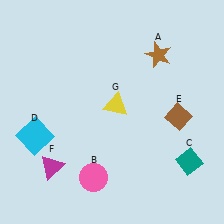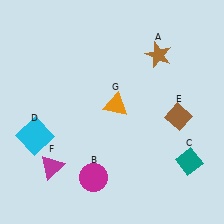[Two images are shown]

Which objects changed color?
B changed from pink to magenta. G changed from yellow to orange.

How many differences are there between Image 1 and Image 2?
There are 2 differences between the two images.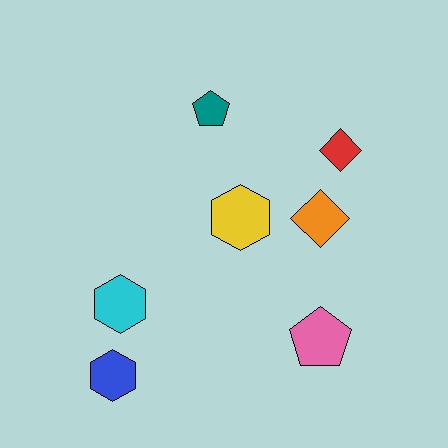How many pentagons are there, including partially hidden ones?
There are 2 pentagons.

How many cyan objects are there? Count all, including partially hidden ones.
There is 1 cyan object.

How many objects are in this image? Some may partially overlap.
There are 7 objects.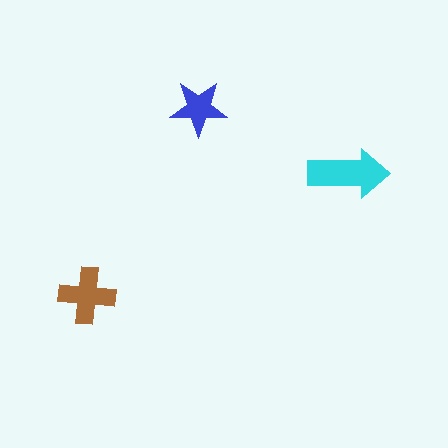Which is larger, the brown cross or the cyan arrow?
The cyan arrow.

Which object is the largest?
The cyan arrow.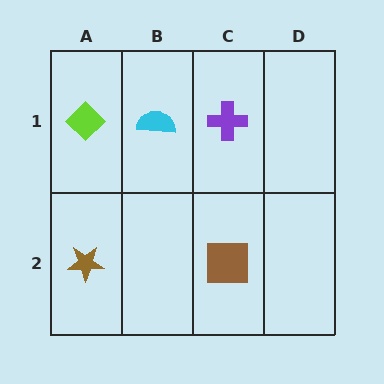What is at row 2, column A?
A brown star.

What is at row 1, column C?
A purple cross.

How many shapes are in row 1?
3 shapes.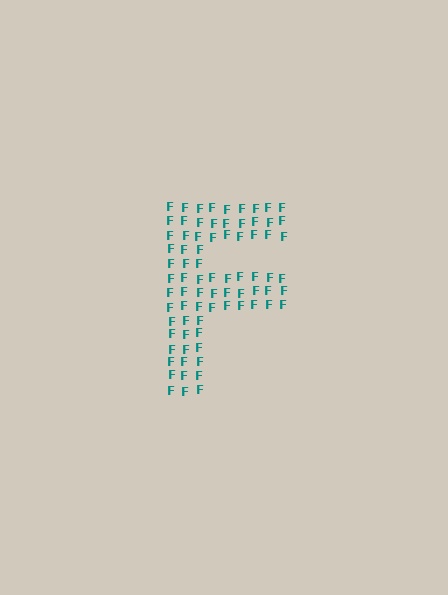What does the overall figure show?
The overall figure shows the letter F.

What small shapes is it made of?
It is made of small letter F's.